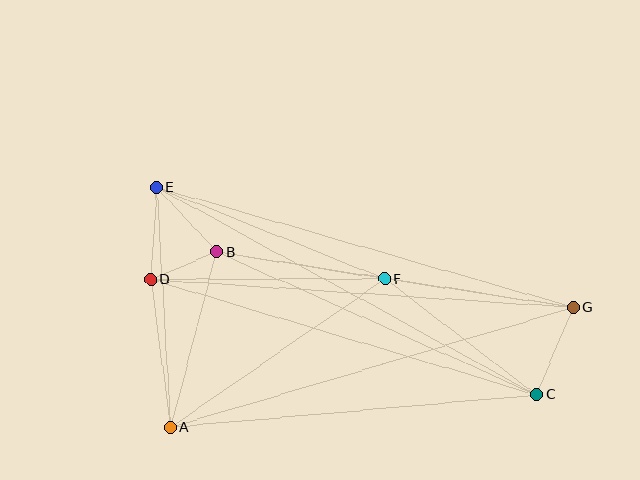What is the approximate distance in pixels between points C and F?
The distance between C and F is approximately 191 pixels.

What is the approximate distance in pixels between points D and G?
The distance between D and G is approximately 423 pixels.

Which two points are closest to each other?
Points B and D are closest to each other.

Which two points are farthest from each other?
Points E and G are farthest from each other.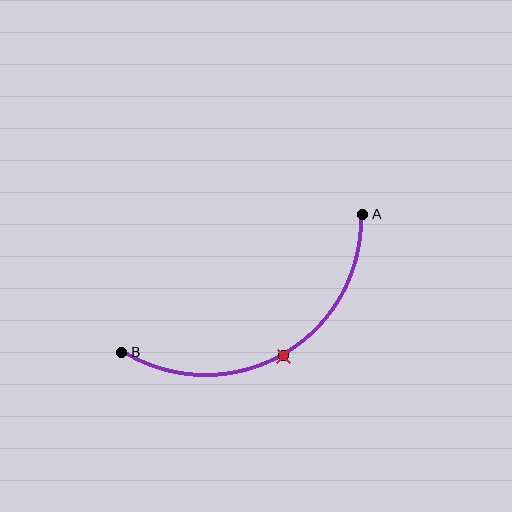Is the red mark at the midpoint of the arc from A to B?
Yes. The red mark lies on the arc at equal arc-length from both A and B — it is the arc midpoint.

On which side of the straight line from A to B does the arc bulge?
The arc bulges below the straight line connecting A and B.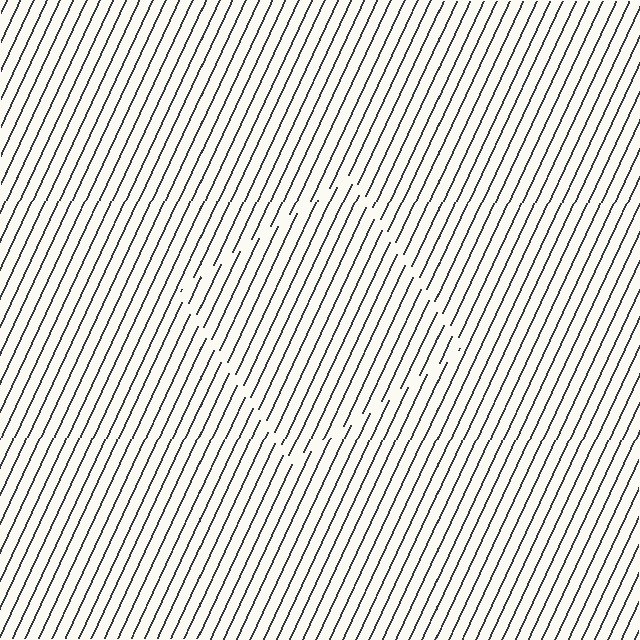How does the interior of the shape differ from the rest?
The interior of the shape contains the same grating, shifted by half a period — the contour is defined by the phase discontinuity where line-ends from the inner and outer gratings abut.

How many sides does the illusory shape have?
4 sides — the line-ends trace a square.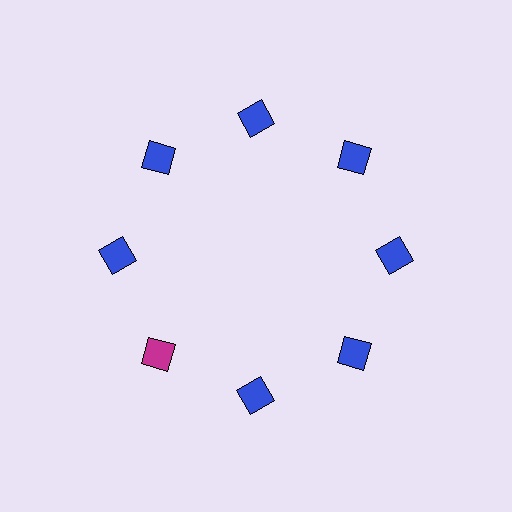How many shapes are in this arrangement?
There are 8 shapes arranged in a ring pattern.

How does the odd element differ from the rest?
It has a different color: magenta instead of blue.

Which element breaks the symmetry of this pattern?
The magenta diamond at roughly the 8 o'clock position breaks the symmetry. All other shapes are blue diamonds.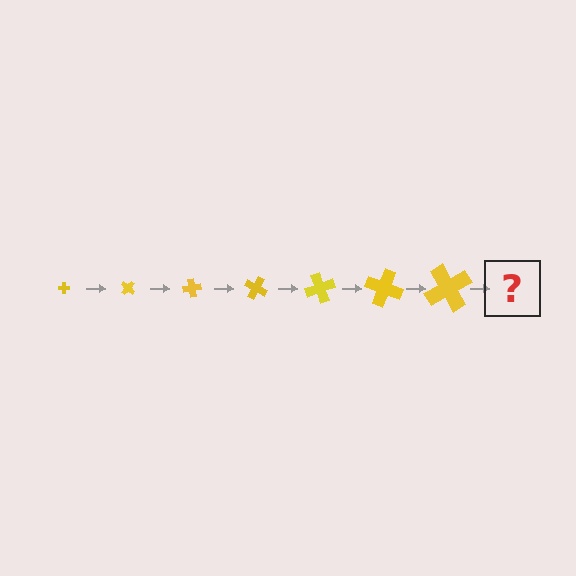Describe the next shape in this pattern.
It should be a cross, larger than the previous one and rotated 280 degrees from the start.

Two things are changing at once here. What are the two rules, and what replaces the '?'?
The two rules are that the cross grows larger each step and it rotates 40 degrees each step. The '?' should be a cross, larger than the previous one and rotated 280 degrees from the start.